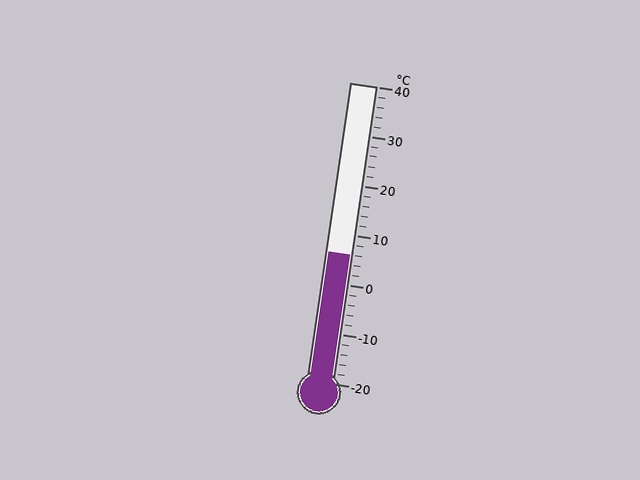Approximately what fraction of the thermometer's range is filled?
The thermometer is filled to approximately 45% of its range.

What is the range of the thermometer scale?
The thermometer scale ranges from -20°C to 40°C.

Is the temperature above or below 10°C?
The temperature is below 10°C.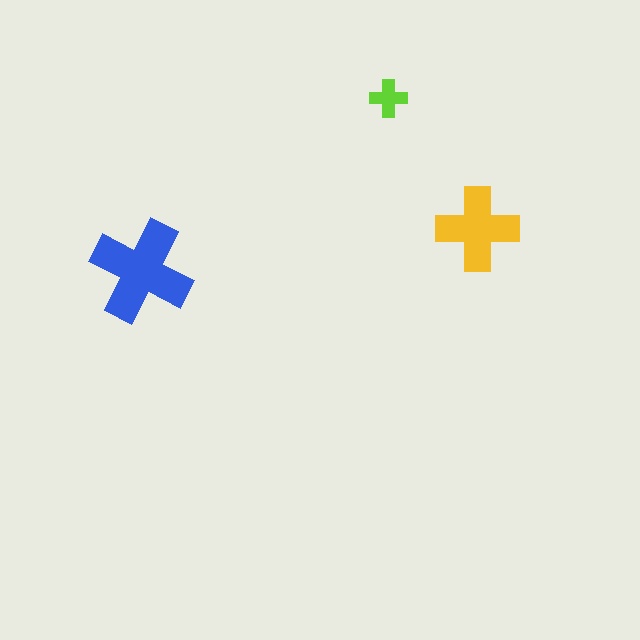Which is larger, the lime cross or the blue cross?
The blue one.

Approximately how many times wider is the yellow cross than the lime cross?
About 2 times wider.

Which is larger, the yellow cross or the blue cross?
The blue one.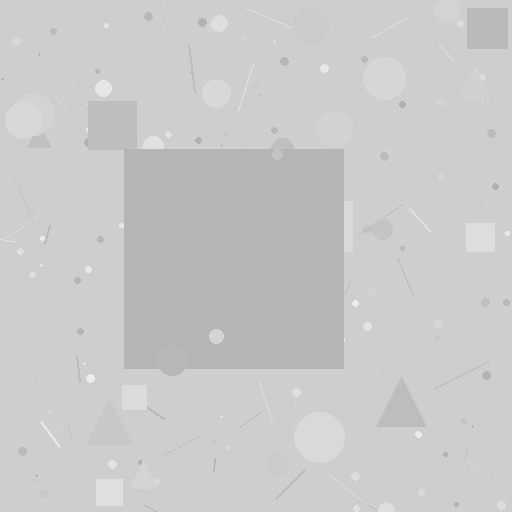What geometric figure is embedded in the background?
A square is embedded in the background.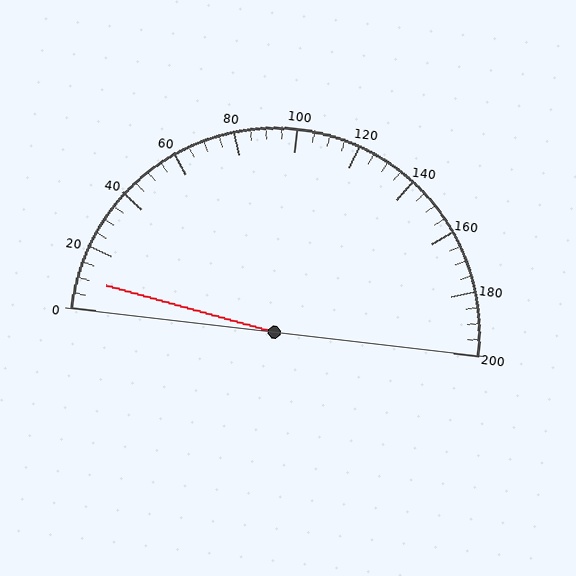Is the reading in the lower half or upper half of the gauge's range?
The reading is in the lower half of the range (0 to 200).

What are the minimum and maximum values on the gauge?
The gauge ranges from 0 to 200.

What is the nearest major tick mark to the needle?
The nearest major tick mark is 0.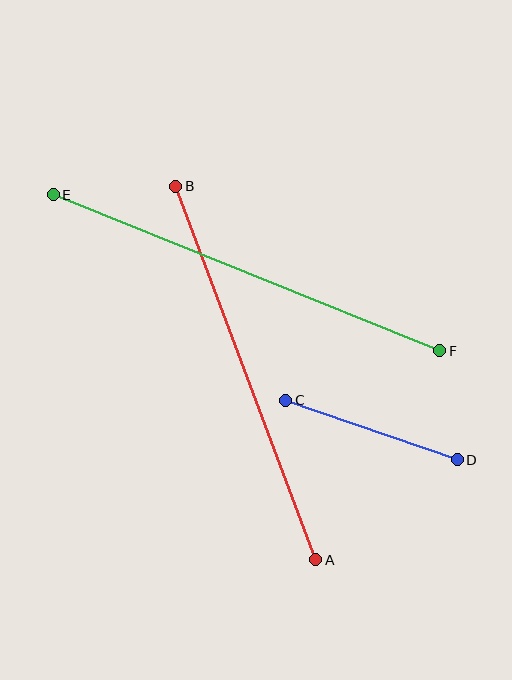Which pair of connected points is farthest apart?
Points E and F are farthest apart.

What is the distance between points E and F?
The distance is approximately 417 pixels.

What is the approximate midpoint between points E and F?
The midpoint is at approximately (246, 273) pixels.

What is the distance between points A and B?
The distance is approximately 399 pixels.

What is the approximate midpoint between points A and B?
The midpoint is at approximately (246, 373) pixels.